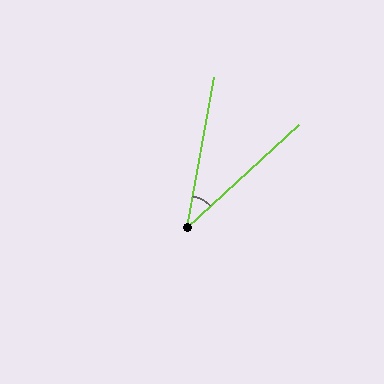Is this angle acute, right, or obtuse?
It is acute.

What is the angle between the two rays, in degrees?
Approximately 37 degrees.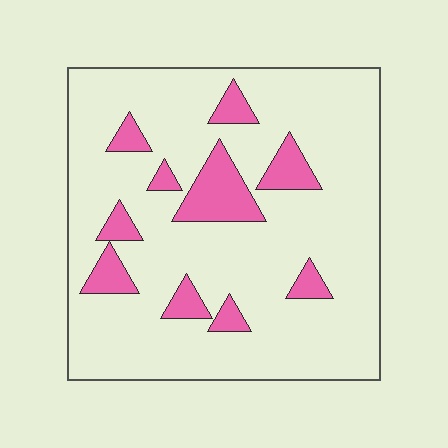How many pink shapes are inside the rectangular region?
10.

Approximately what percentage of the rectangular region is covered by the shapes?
Approximately 15%.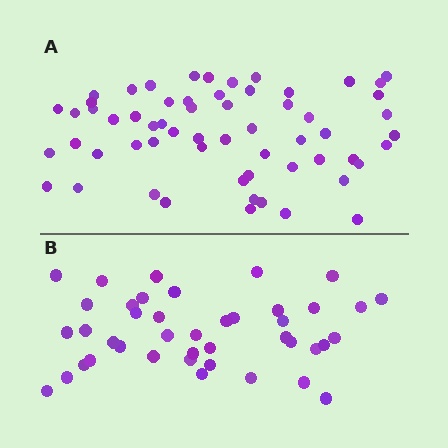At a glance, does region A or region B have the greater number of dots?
Region A (the top region) has more dots.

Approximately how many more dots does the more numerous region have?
Region A has approximately 20 more dots than region B.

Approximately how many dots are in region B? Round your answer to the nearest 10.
About 40 dots. (The exact count is 42, which rounds to 40.)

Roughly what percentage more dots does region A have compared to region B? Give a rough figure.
About 45% more.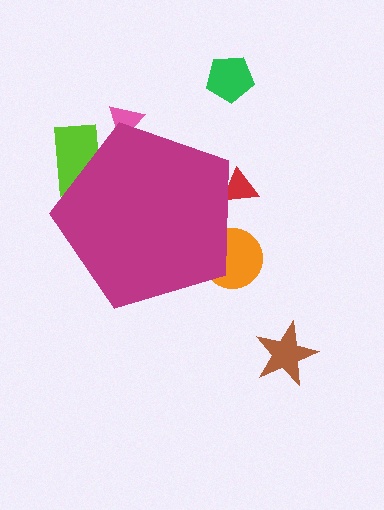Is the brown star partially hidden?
No, the brown star is fully visible.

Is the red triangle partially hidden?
Yes, the red triangle is partially hidden behind the magenta pentagon.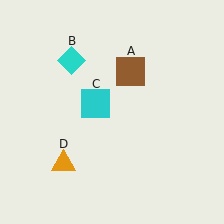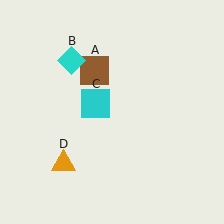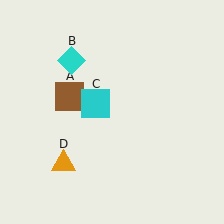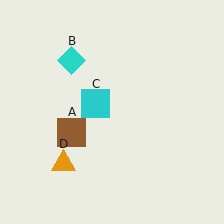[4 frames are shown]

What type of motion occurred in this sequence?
The brown square (object A) rotated counterclockwise around the center of the scene.